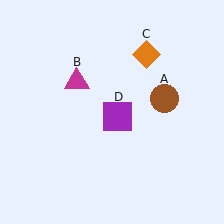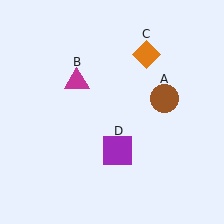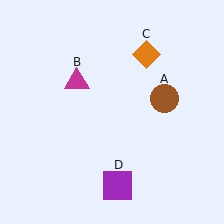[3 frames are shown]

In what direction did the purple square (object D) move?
The purple square (object D) moved down.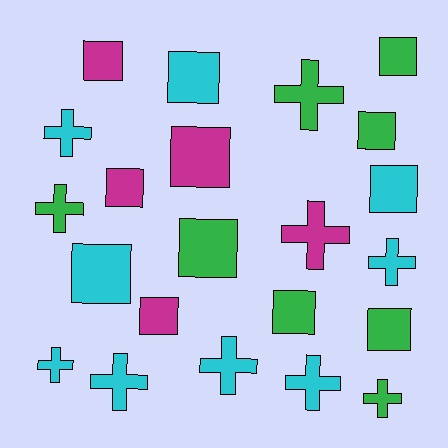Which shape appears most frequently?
Square, with 12 objects.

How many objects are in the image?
There are 22 objects.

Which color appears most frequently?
Cyan, with 9 objects.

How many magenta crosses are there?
There is 1 magenta cross.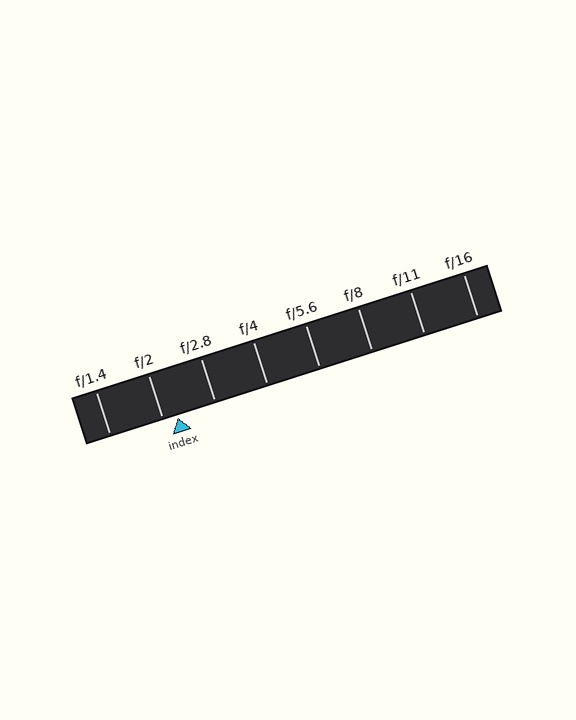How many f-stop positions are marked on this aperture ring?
There are 8 f-stop positions marked.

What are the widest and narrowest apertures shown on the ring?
The widest aperture shown is f/1.4 and the narrowest is f/16.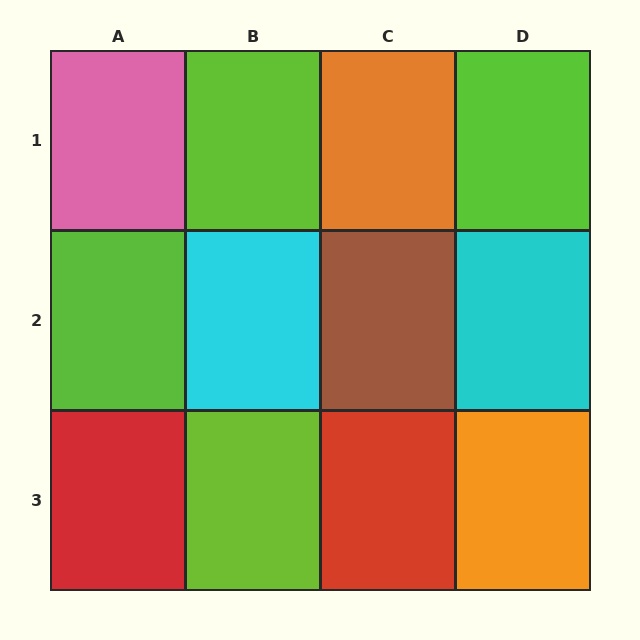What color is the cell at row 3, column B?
Lime.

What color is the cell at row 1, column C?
Orange.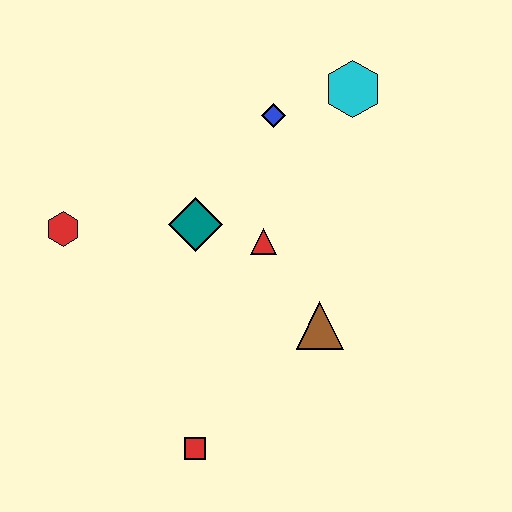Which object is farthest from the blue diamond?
The red square is farthest from the blue diamond.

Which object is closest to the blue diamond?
The cyan hexagon is closest to the blue diamond.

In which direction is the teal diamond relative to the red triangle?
The teal diamond is to the left of the red triangle.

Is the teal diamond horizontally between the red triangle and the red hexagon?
Yes